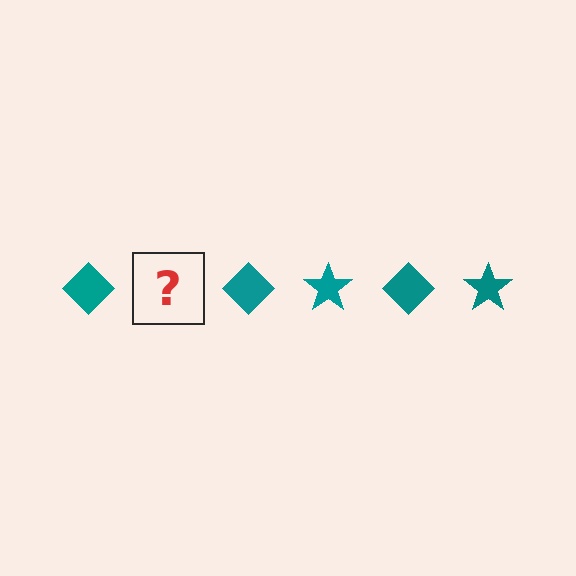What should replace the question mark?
The question mark should be replaced with a teal star.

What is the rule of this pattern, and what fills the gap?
The rule is that the pattern cycles through diamond, star shapes in teal. The gap should be filled with a teal star.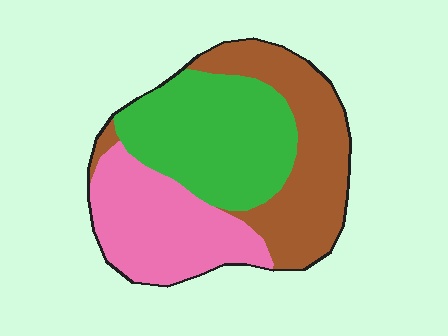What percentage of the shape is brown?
Brown takes up about one third (1/3) of the shape.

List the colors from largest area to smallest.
From largest to smallest: green, brown, pink.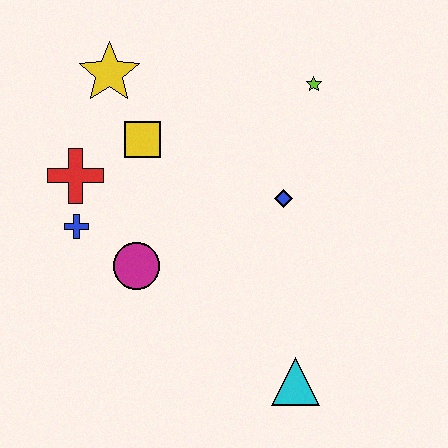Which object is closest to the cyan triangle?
The blue diamond is closest to the cyan triangle.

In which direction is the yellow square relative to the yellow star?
The yellow square is below the yellow star.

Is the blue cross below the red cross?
Yes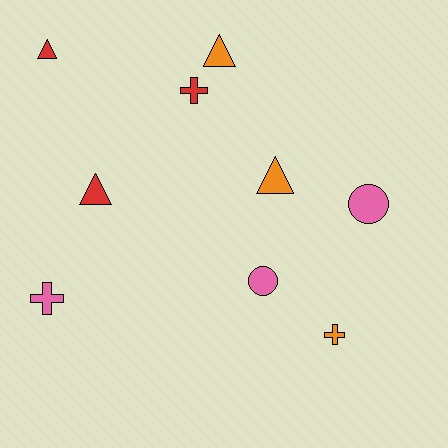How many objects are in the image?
There are 9 objects.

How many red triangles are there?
There are 2 red triangles.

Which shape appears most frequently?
Triangle, with 4 objects.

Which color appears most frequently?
Red, with 3 objects.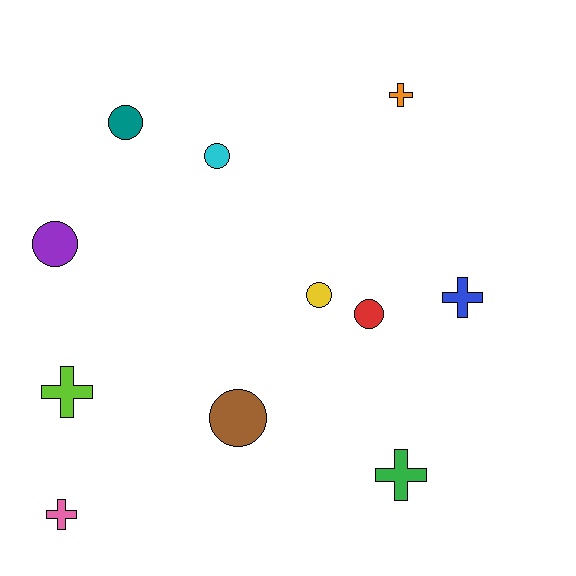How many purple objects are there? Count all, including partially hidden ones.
There is 1 purple object.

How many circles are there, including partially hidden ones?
There are 6 circles.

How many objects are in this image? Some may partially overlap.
There are 11 objects.